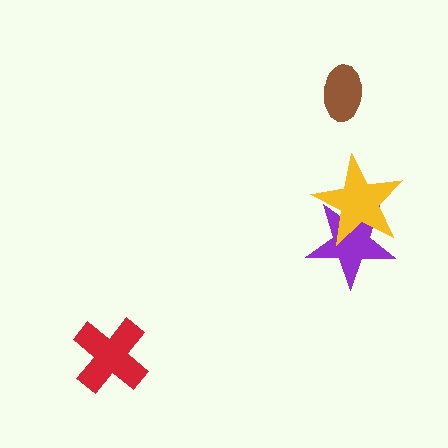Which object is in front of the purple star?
The yellow star is in front of the purple star.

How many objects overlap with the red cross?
0 objects overlap with the red cross.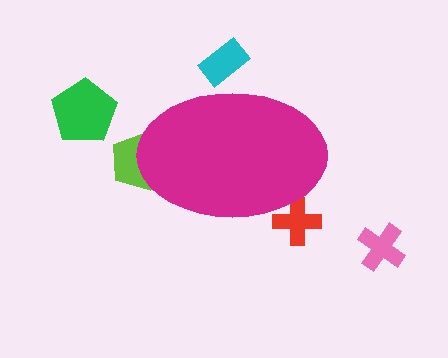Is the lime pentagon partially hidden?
Yes, the lime pentagon is partially hidden behind the magenta ellipse.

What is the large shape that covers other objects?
A magenta ellipse.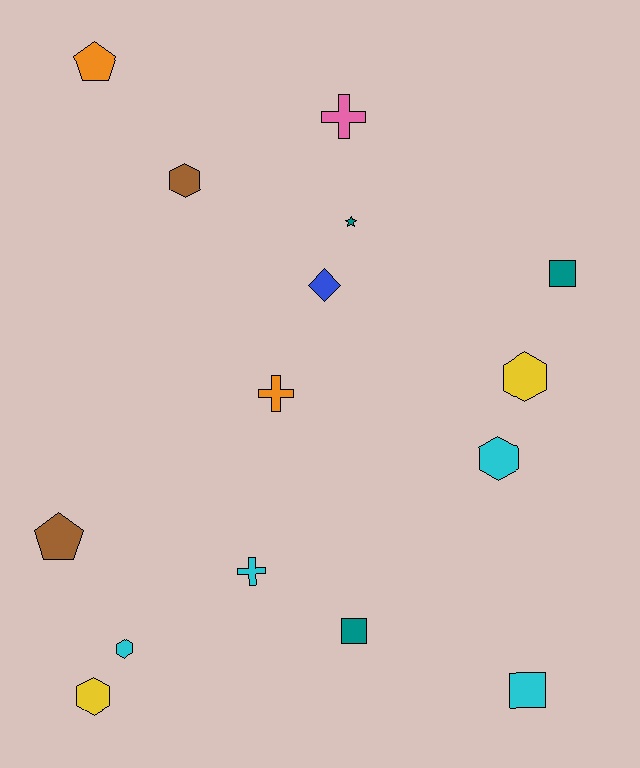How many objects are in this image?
There are 15 objects.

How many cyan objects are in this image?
There are 4 cyan objects.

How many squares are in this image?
There are 3 squares.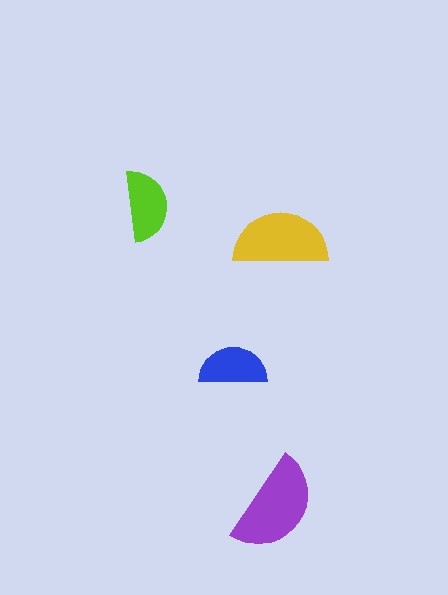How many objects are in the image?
There are 4 objects in the image.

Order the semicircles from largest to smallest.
the purple one, the yellow one, the lime one, the blue one.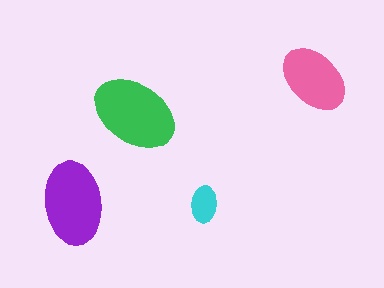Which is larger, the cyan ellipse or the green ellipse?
The green one.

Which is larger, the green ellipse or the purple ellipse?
The green one.